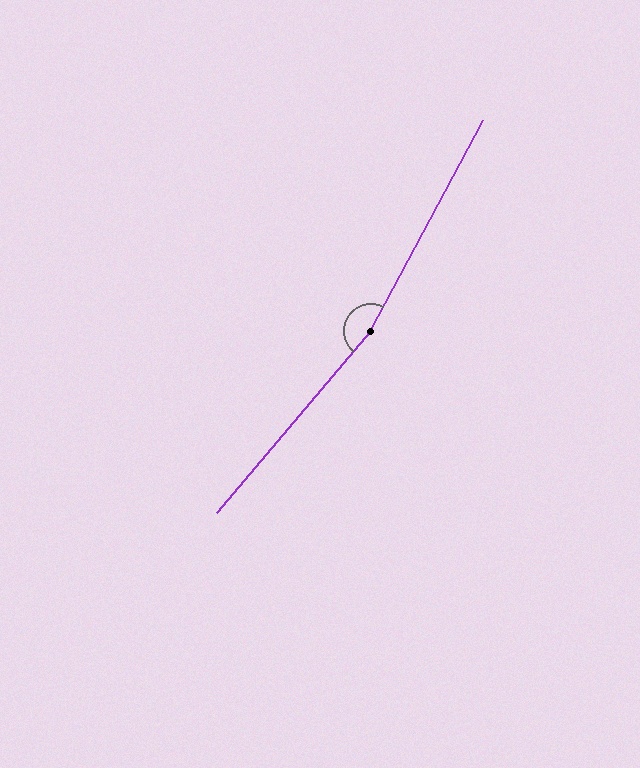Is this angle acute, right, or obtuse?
It is obtuse.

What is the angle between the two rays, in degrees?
Approximately 168 degrees.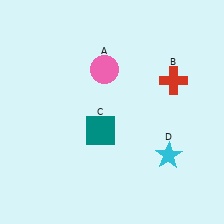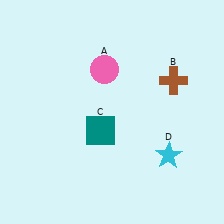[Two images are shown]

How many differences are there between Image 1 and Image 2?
There is 1 difference between the two images.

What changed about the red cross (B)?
In Image 1, B is red. In Image 2, it changed to brown.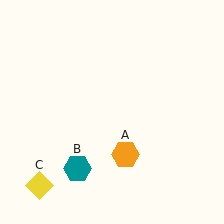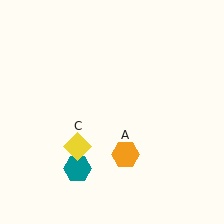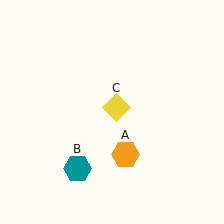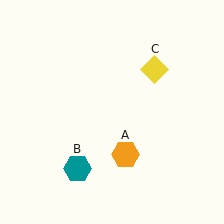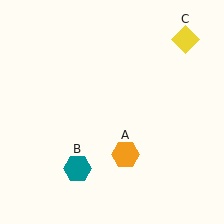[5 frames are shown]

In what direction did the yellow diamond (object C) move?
The yellow diamond (object C) moved up and to the right.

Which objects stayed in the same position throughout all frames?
Orange hexagon (object A) and teal hexagon (object B) remained stationary.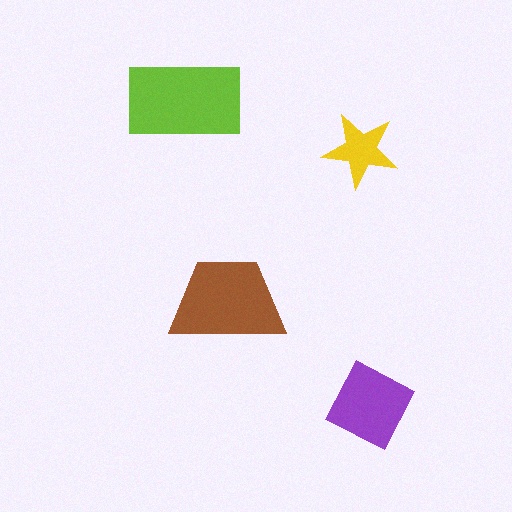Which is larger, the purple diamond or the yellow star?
The purple diamond.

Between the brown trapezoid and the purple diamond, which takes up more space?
The brown trapezoid.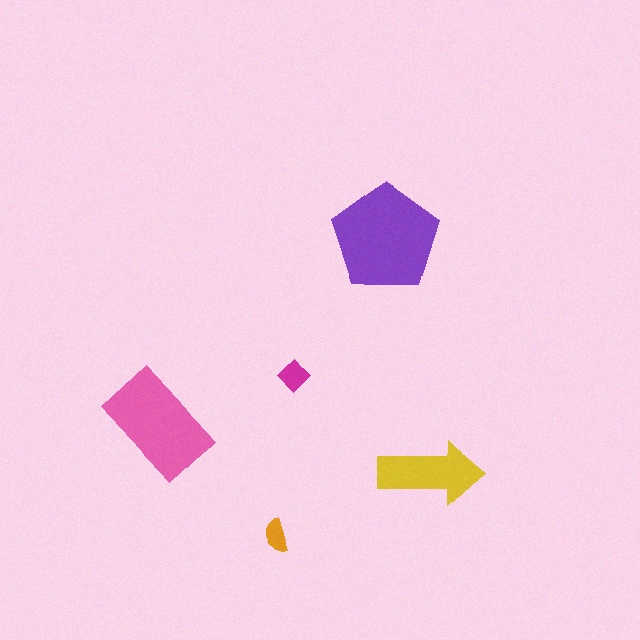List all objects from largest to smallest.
The purple pentagon, the pink rectangle, the yellow arrow, the magenta diamond, the orange semicircle.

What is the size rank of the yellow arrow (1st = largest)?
3rd.